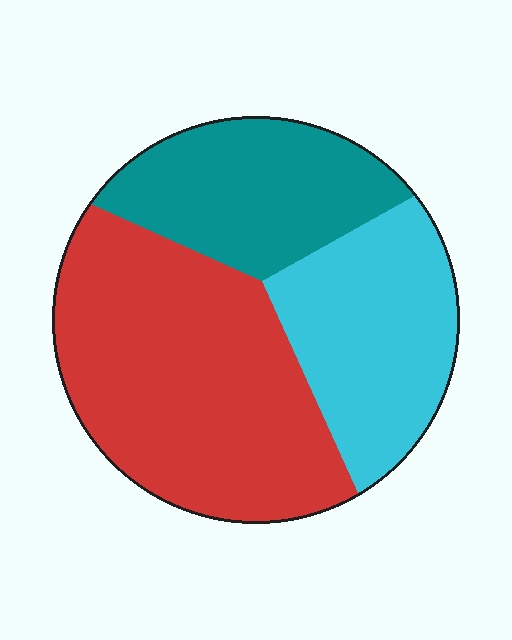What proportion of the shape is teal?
Teal takes up about one quarter (1/4) of the shape.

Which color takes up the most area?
Red, at roughly 50%.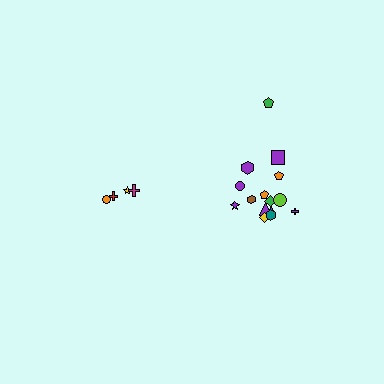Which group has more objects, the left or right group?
The right group.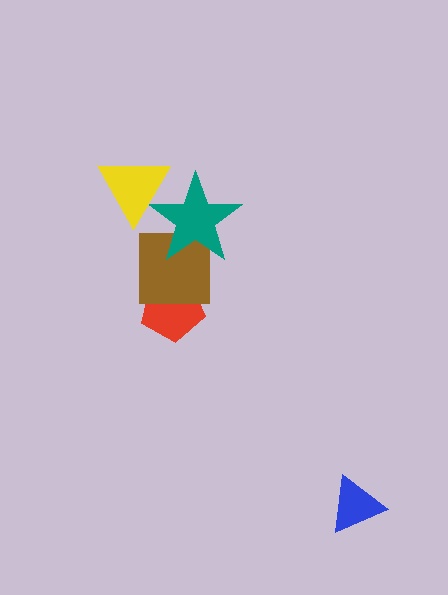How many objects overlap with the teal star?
2 objects overlap with the teal star.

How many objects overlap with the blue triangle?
0 objects overlap with the blue triangle.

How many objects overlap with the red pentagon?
1 object overlaps with the red pentagon.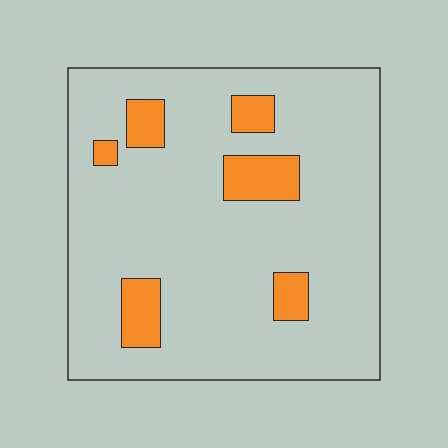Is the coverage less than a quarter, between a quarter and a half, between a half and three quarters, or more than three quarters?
Less than a quarter.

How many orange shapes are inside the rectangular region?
6.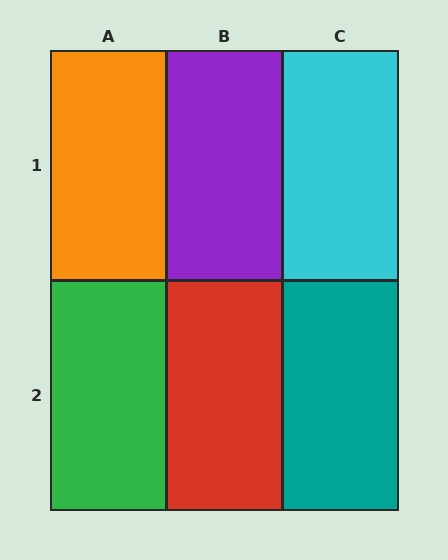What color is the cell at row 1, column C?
Cyan.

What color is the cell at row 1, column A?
Orange.